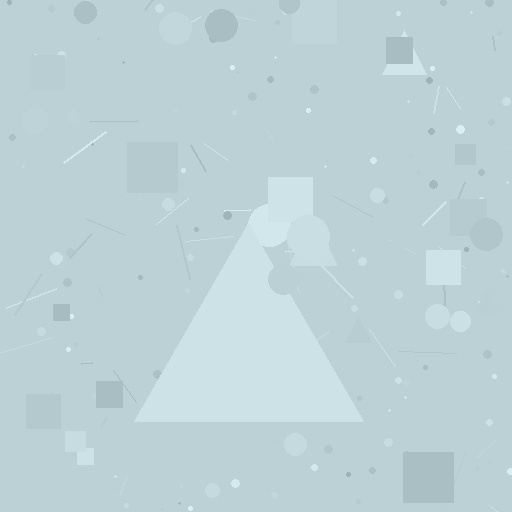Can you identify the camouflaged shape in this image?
The camouflaged shape is a triangle.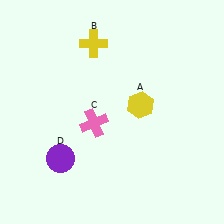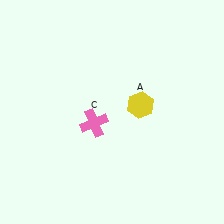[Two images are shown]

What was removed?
The yellow cross (B), the purple circle (D) were removed in Image 2.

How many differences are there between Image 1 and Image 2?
There are 2 differences between the two images.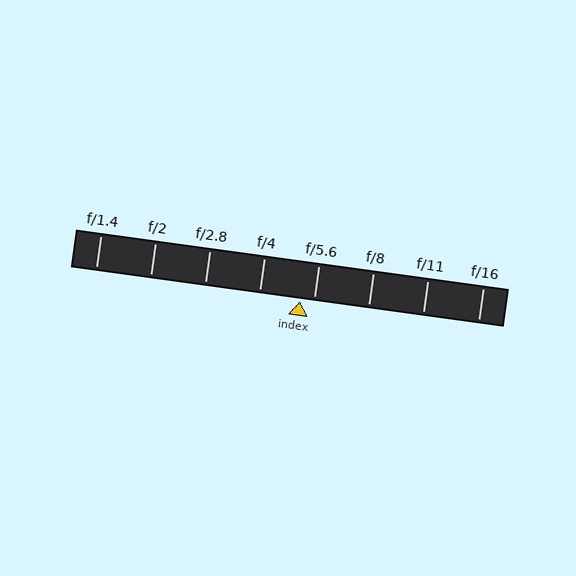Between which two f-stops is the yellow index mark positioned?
The index mark is between f/4 and f/5.6.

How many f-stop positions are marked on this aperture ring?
There are 8 f-stop positions marked.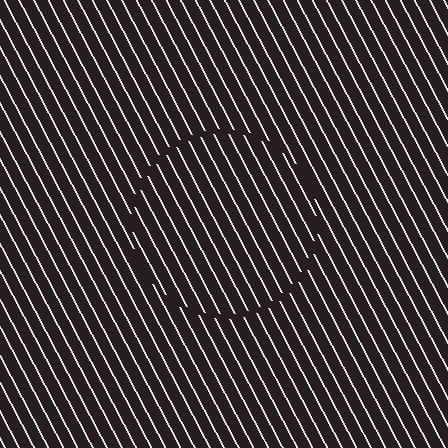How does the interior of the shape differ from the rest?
The interior of the shape contains the same grating, shifted by half a period — the contour is defined by the phase discontinuity where line-ends from the inner and outer gratings abut.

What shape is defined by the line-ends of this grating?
An illusory circle. The interior of the shape contains the same grating, shifted by half a period — the contour is defined by the phase discontinuity where line-ends from the inner and outer gratings abut.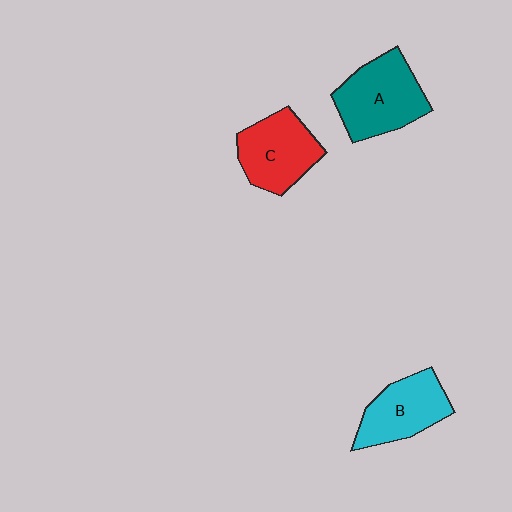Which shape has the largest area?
Shape A (teal).